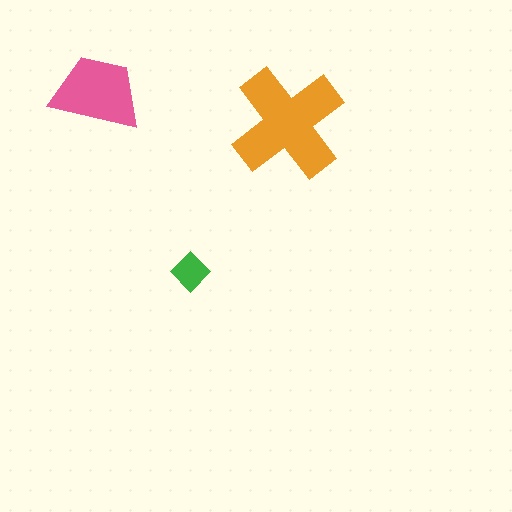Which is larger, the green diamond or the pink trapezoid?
The pink trapezoid.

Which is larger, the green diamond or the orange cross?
The orange cross.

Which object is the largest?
The orange cross.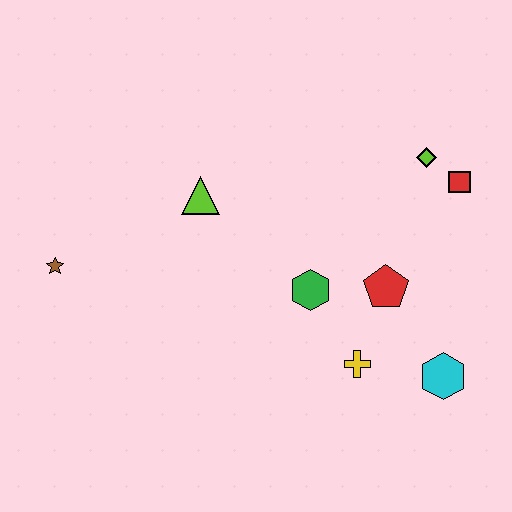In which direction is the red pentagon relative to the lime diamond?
The red pentagon is below the lime diamond.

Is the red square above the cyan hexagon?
Yes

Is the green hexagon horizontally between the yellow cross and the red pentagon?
No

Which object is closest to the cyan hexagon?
The yellow cross is closest to the cyan hexagon.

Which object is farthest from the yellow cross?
The brown star is farthest from the yellow cross.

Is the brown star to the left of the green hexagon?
Yes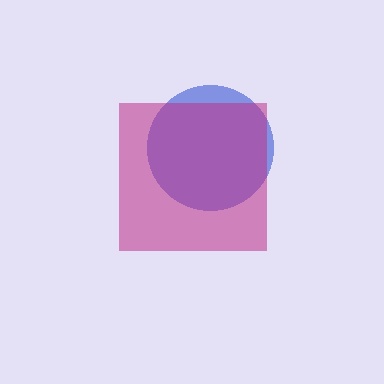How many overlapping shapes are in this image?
There are 2 overlapping shapes in the image.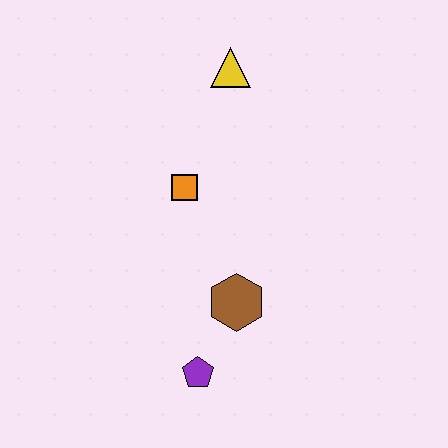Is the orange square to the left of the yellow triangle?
Yes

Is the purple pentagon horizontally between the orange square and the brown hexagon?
Yes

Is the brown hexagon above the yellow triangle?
No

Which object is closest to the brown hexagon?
The purple pentagon is closest to the brown hexagon.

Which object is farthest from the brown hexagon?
The yellow triangle is farthest from the brown hexagon.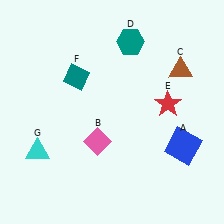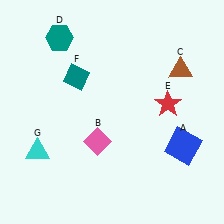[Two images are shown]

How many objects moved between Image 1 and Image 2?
1 object moved between the two images.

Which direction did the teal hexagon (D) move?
The teal hexagon (D) moved left.